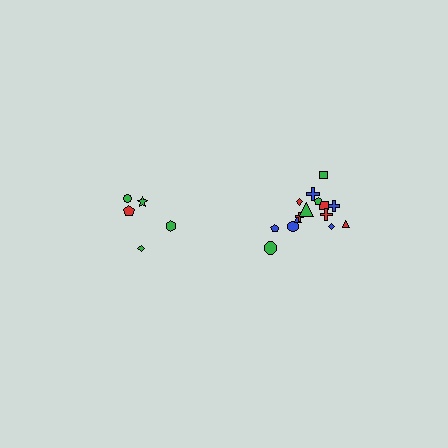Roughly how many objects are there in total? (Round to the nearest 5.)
Roughly 20 objects in total.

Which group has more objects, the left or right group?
The right group.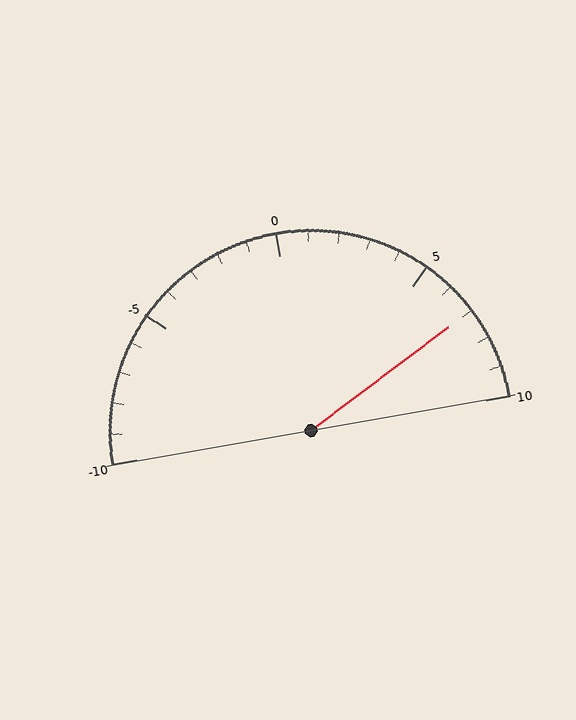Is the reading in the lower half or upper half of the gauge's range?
The reading is in the upper half of the range (-10 to 10).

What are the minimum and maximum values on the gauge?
The gauge ranges from -10 to 10.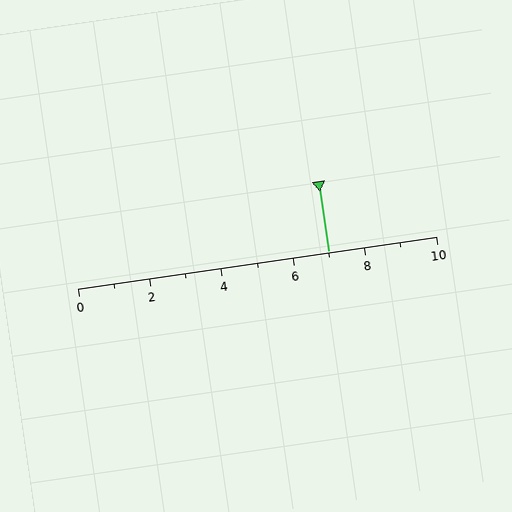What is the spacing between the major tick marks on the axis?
The major ticks are spaced 2 apart.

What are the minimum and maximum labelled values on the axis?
The axis runs from 0 to 10.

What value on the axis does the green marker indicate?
The marker indicates approximately 7.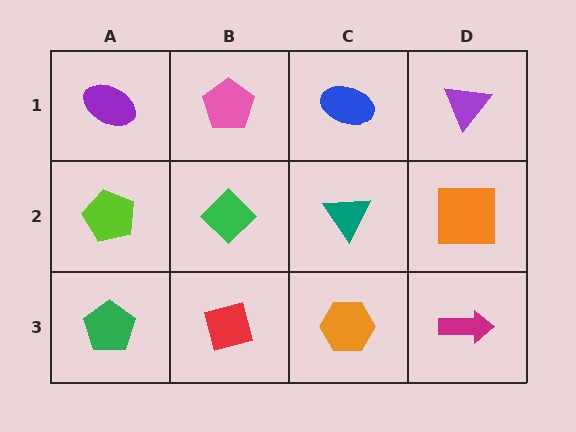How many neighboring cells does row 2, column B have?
4.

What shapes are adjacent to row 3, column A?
A lime pentagon (row 2, column A), a red diamond (row 3, column B).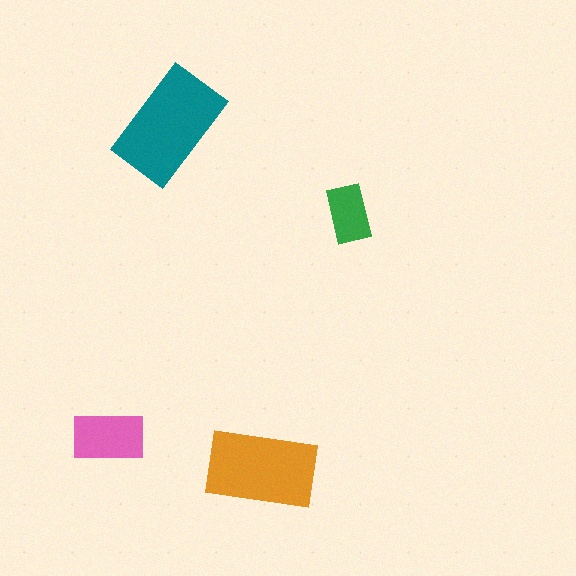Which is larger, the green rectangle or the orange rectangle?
The orange one.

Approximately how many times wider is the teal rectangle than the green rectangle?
About 2 times wider.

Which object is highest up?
The teal rectangle is topmost.